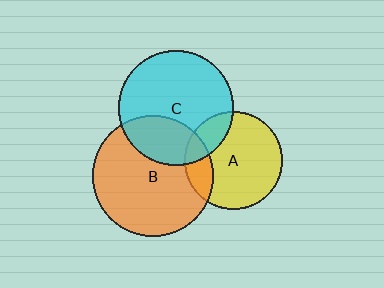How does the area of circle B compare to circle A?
Approximately 1.5 times.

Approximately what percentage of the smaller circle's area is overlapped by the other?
Approximately 30%.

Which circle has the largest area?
Circle B (orange).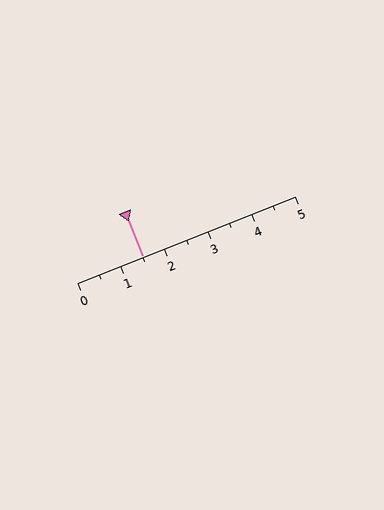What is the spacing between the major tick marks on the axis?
The major ticks are spaced 1 apart.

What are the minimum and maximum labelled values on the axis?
The axis runs from 0 to 5.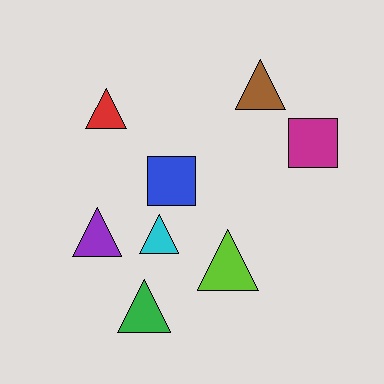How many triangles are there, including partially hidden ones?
There are 6 triangles.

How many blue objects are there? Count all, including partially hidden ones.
There is 1 blue object.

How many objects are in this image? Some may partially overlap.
There are 8 objects.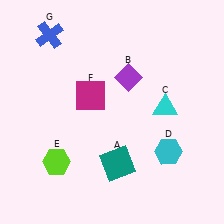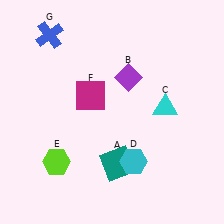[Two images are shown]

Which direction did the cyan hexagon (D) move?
The cyan hexagon (D) moved left.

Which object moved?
The cyan hexagon (D) moved left.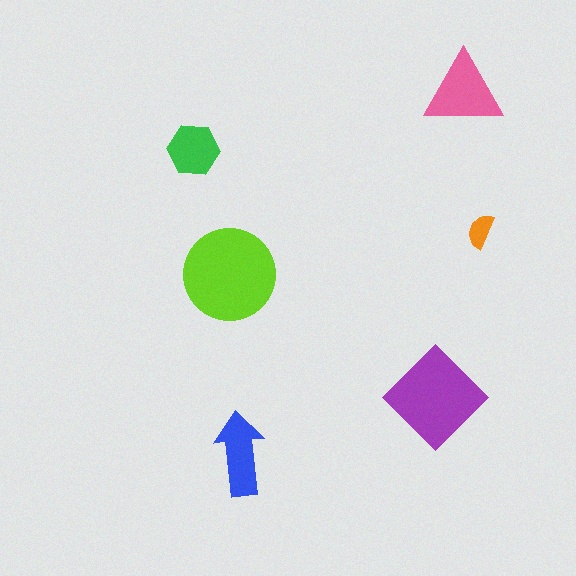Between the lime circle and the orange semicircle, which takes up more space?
The lime circle.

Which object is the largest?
The lime circle.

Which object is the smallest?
The orange semicircle.